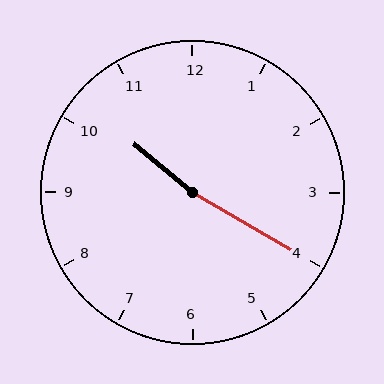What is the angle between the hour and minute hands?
Approximately 170 degrees.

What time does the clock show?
10:20.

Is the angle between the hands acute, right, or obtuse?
It is obtuse.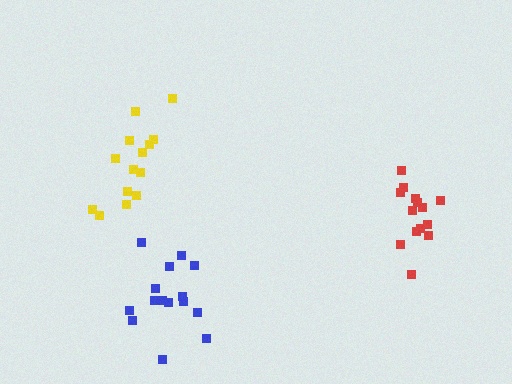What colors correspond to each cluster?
The clusters are colored: red, yellow, blue.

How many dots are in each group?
Group 1: 14 dots, Group 2: 14 dots, Group 3: 15 dots (43 total).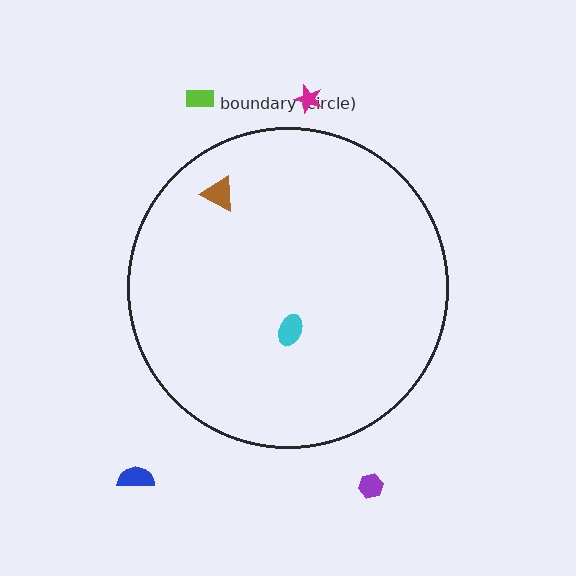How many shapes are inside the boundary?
2 inside, 4 outside.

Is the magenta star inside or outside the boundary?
Outside.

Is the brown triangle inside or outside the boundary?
Inside.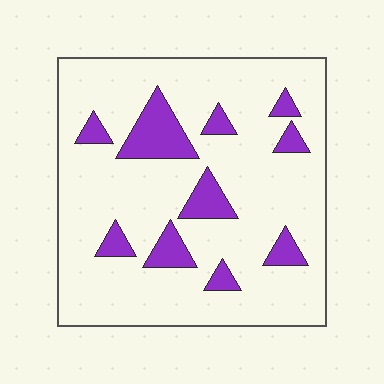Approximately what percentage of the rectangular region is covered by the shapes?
Approximately 15%.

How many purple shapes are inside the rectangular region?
10.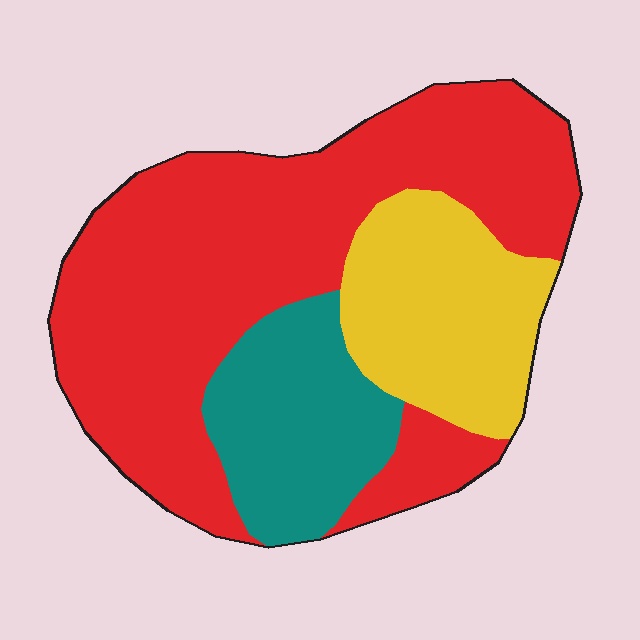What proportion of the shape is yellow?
Yellow covers roughly 20% of the shape.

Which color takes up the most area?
Red, at roughly 60%.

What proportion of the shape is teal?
Teal covers 19% of the shape.